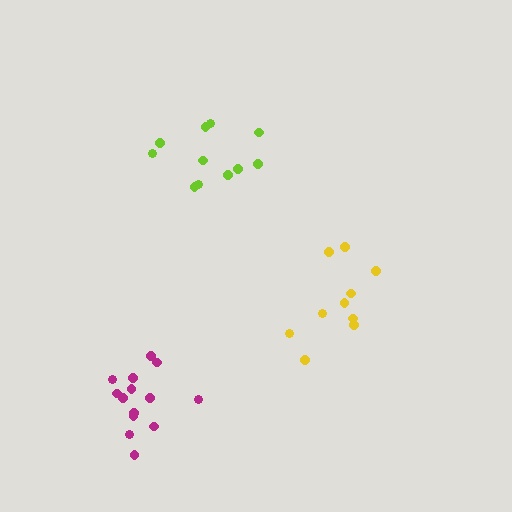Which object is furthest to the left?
The magenta cluster is leftmost.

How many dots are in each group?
Group 1: 10 dots, Group 2: 14 dots, Group 3: 11 dots (35 total).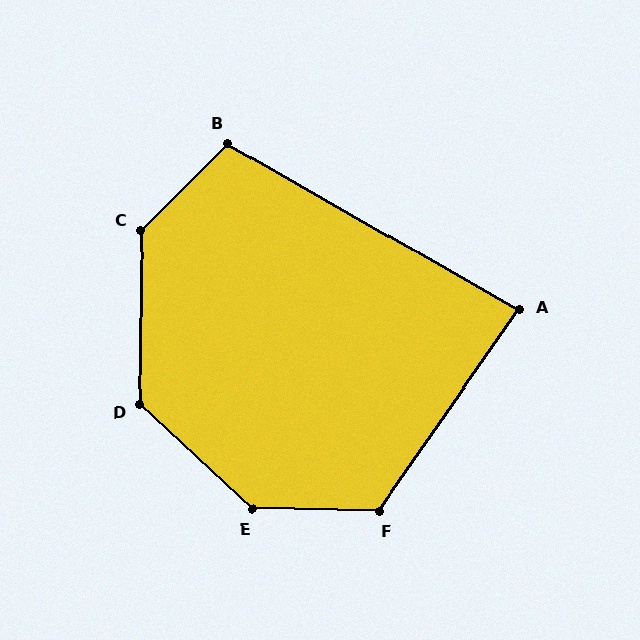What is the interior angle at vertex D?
Approximately 132 degrees (obtuse).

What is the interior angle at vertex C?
Approximately 136 degrees (obtuse).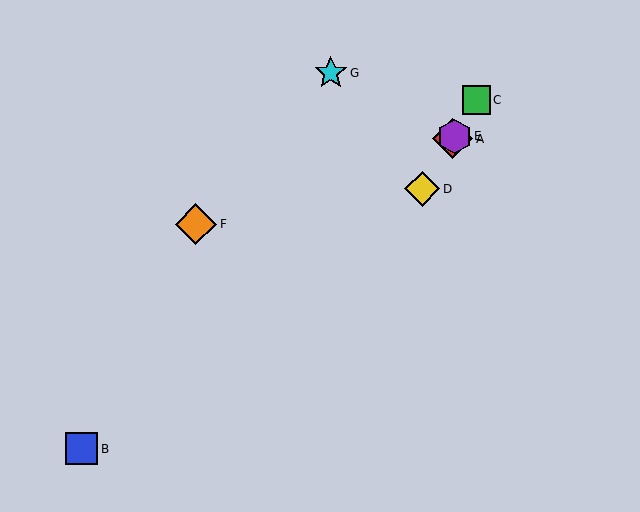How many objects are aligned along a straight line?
4 objects (A, C, D, E) are aligned along a straight line.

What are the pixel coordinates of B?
Object B is at (82, 449).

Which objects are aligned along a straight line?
Objects A, C, D, E are aligned along a straight line.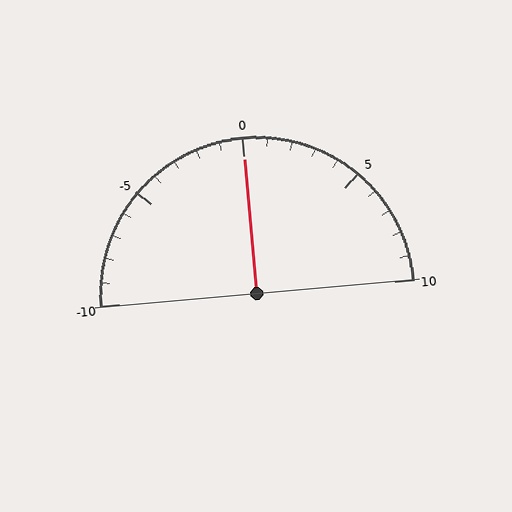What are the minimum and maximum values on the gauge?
The gauge ranges from -10 to 10.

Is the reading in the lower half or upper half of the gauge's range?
The reading is in the upper half of the range (-10 to 10).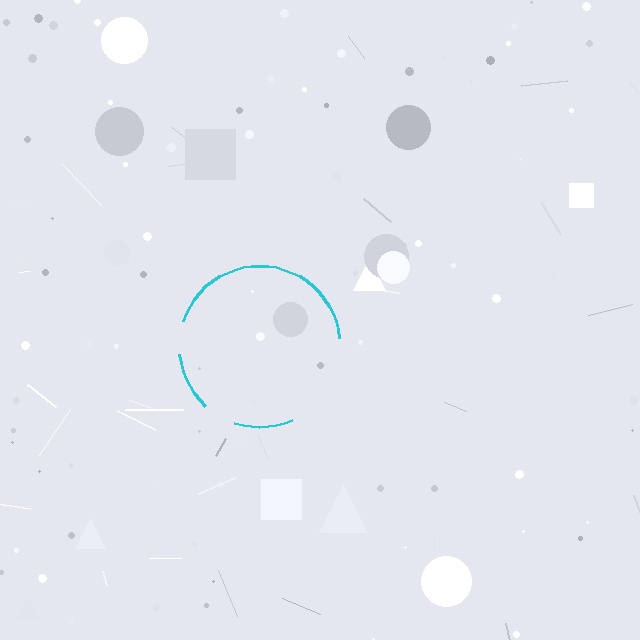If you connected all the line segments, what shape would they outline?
They would outline a circle.